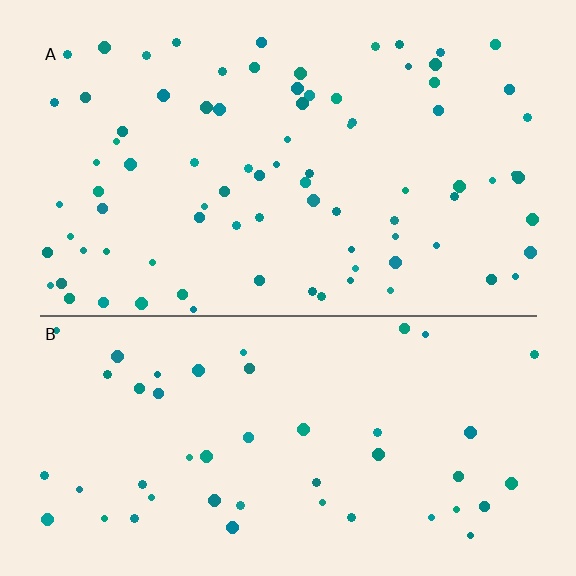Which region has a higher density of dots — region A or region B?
A (the top).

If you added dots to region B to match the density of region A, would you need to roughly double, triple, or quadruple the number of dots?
Approximately double.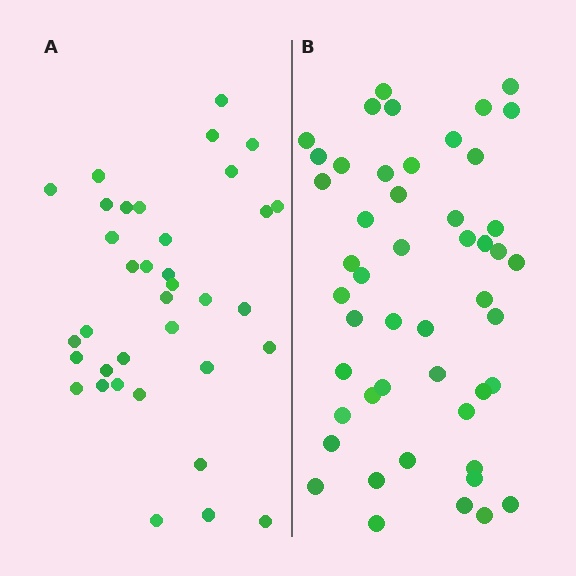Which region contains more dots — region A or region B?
Region B (the right region) has more dots.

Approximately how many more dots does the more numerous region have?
Region B has approximately 15 more dots than region A.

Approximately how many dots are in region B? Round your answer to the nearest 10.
About 50 dots. (The exact count is 49, which rounds to 50.)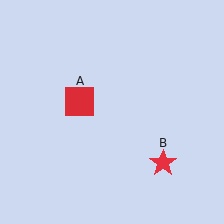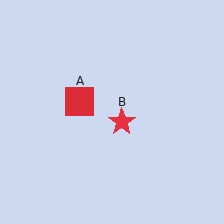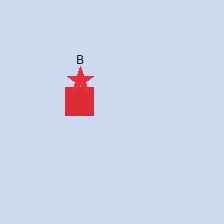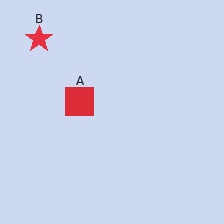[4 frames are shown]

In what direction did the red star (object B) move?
The red star (object B) moved up and to the left.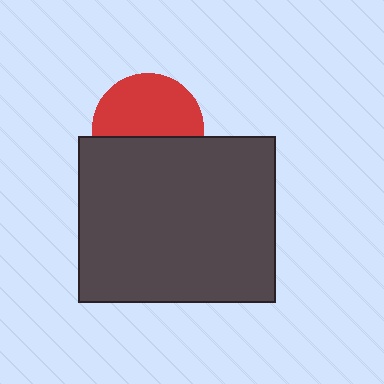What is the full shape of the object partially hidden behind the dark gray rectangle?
The partially hidden object is a red circle.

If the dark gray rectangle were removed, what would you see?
You would see the complete red circle.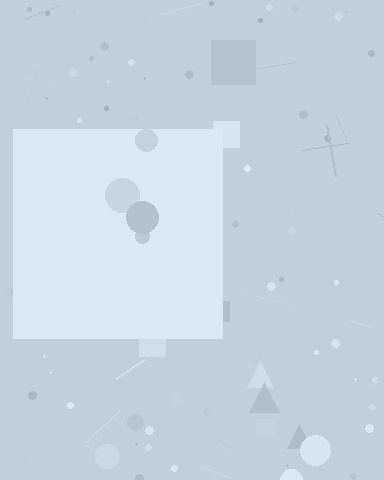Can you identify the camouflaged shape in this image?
The camouflaged shape is a square.